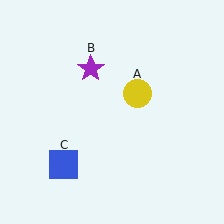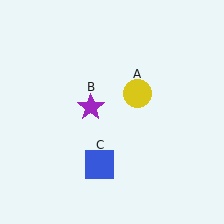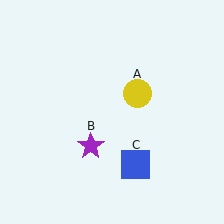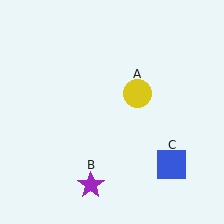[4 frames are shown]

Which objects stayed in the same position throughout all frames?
Yellow circle (object A) remained stationary.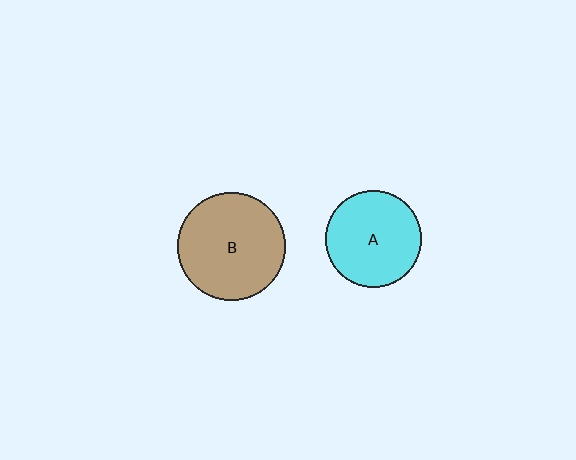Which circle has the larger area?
Circle B (brown).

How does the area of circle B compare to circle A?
Approximately 1.3 times.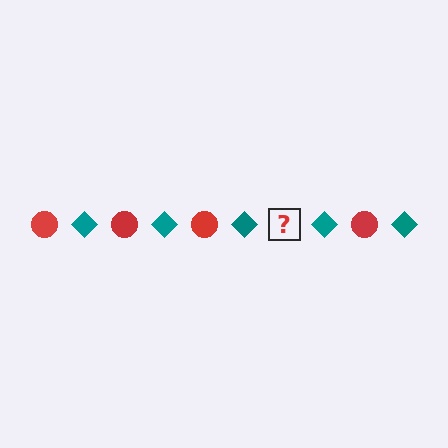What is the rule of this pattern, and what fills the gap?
The rule is that the pattern alternates between red circle and teal diamond. The gap should be filled with a red circle.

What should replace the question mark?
The question mark should be replaced with a red circle.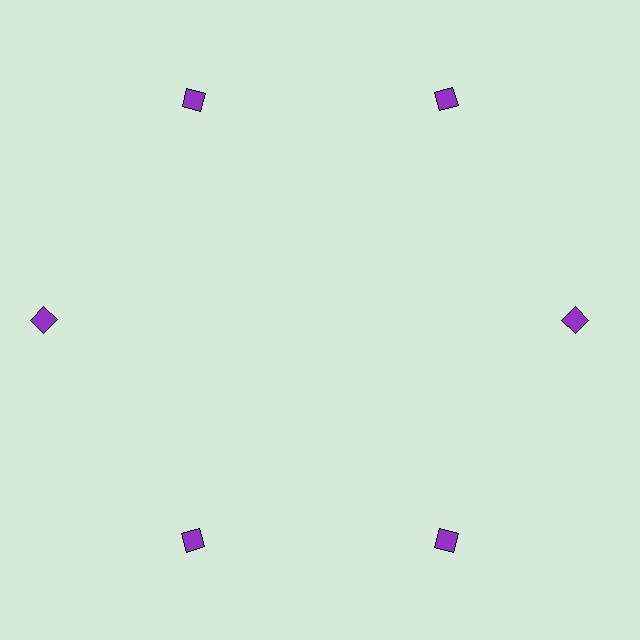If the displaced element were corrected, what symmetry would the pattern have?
It would have 6-fold rotational symmetry — the pattern would map onto itself every 60 degrees.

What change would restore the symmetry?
The symmetry would be restored by moving it inward, back onto the ring so that all 6 diamonds sit at equal angles and equal distance from the center.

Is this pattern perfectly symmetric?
No. The 6 purple diamonds are arranged in a ring, but one element near the 9 o'clock position is pushed outward from the center, breaking the 6-fold rotational symmetry.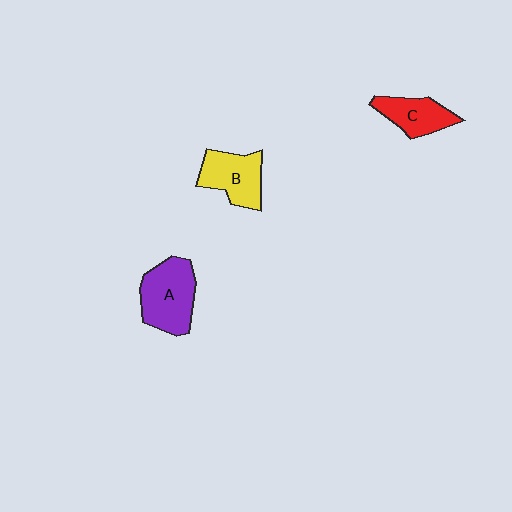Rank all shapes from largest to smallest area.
From largest to smallest: A (purple), B (yellow), C (red).